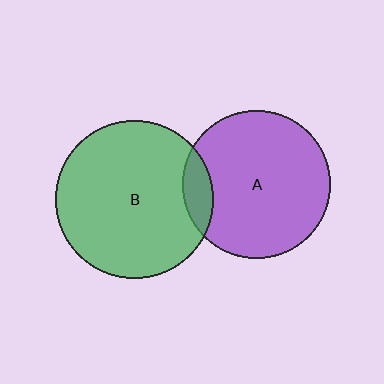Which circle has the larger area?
Circle B (green).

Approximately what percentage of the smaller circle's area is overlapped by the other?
Approximately 10%.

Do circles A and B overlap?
Yes.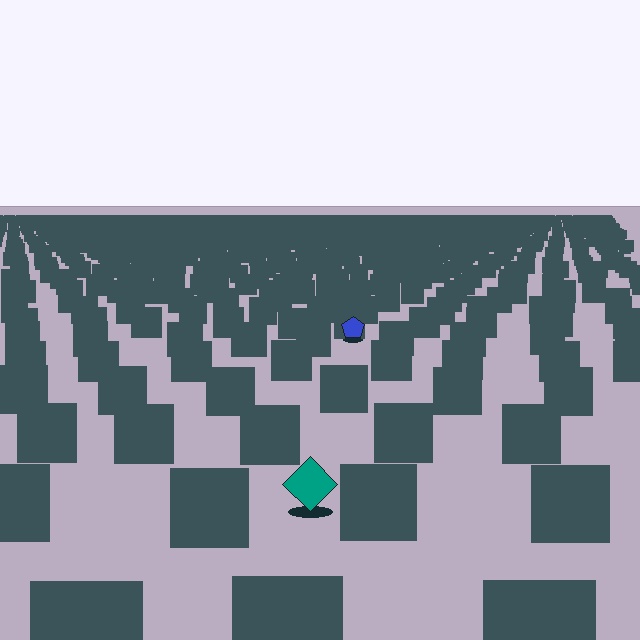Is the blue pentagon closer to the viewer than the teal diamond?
No. The teal diamond is closer — you can tell from the texture gradient: the ground texture is coarser near it.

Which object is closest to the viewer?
The teal diamond is closest. The texture marks near it are larger and more spread out.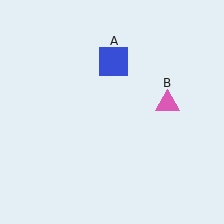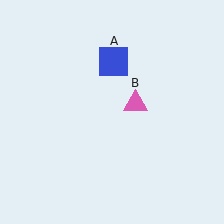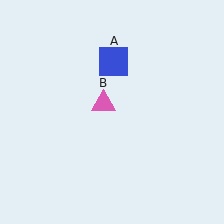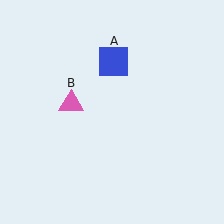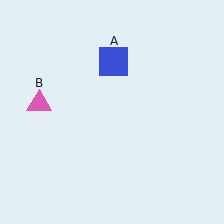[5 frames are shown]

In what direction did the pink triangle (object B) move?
The pink triangle (object B) moved left.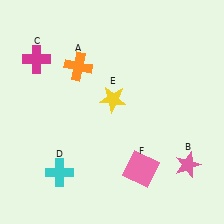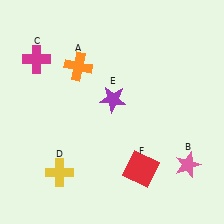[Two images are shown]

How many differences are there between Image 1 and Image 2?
There are 3 differences between the two images.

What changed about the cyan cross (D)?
In Image 1, D is cyan. In Image 2, it changed to yellow.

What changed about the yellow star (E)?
In Image 1, E is yellow. In Image 2, it changed to purple.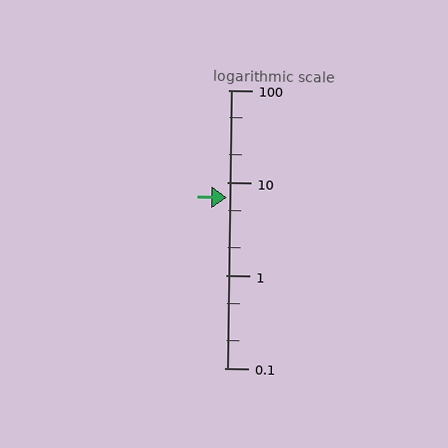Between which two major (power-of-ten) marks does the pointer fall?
The pointer is between 1 and 10.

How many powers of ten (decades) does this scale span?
The scale spans 3 decades, from 0.1 to 100.